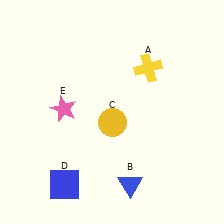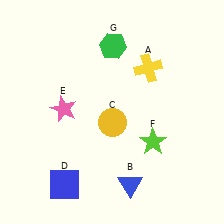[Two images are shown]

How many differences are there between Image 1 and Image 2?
There are 2 differences between the two images.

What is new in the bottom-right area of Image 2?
A lime star (F) was added in the bottom-right area of Image 2.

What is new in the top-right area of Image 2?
A green hexagon (G) was added in the top-right area of Image 2.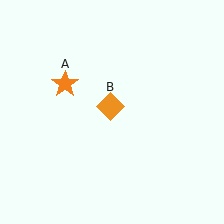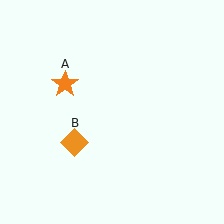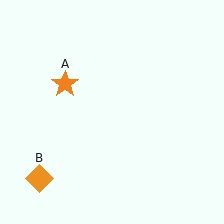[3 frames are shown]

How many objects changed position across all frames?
1 object changed position: orange diamond (object B).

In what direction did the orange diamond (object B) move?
The orange diamond (object B) moved down and to the left.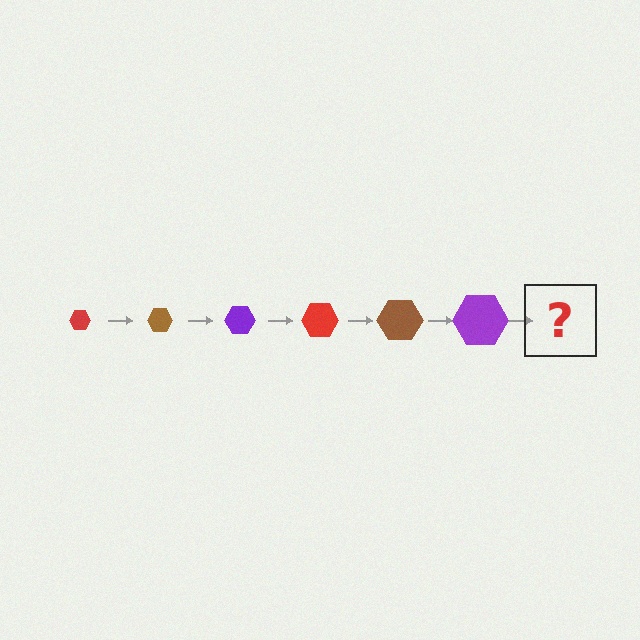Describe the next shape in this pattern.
It should be a red hexagon, larger than the previous one.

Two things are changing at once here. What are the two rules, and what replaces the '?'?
The two rules are that the hexagon grows larger each step and the color cycles through red, brown, and purple. The '?' should be a red hexagon, larger than the previous one.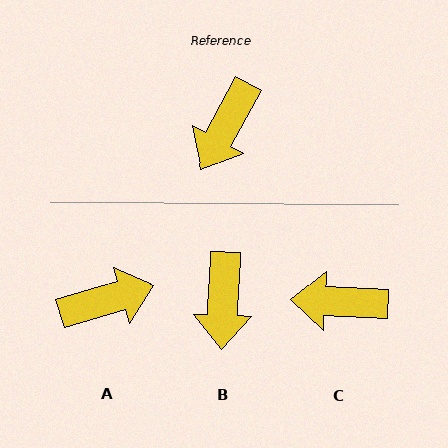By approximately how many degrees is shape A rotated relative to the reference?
Approximately 135 degrees counter-clockwise.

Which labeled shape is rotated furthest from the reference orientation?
A, about 135 degrees away.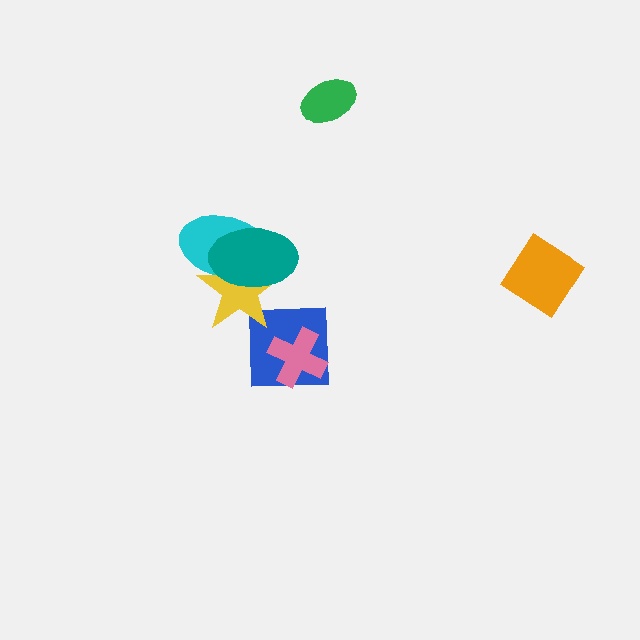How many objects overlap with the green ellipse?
0 objects overlap with the green ellipse.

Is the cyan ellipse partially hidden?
Yes, it is partially covered by another shape.